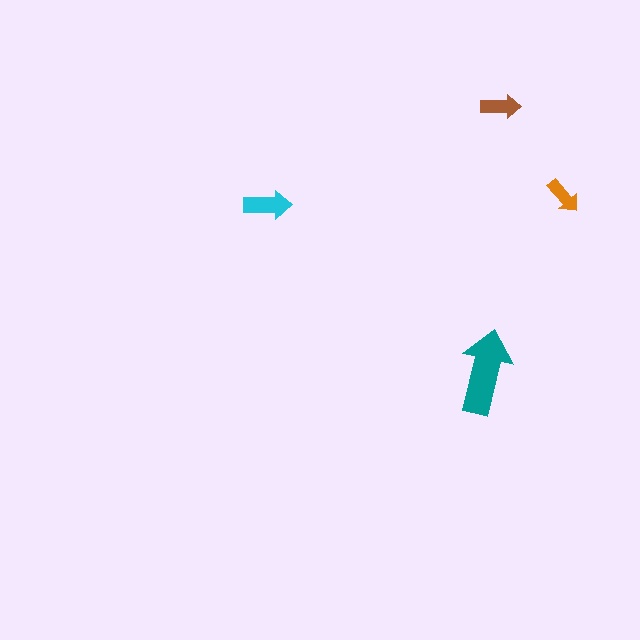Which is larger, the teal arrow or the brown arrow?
The teal one.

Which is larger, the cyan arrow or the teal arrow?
The teal one.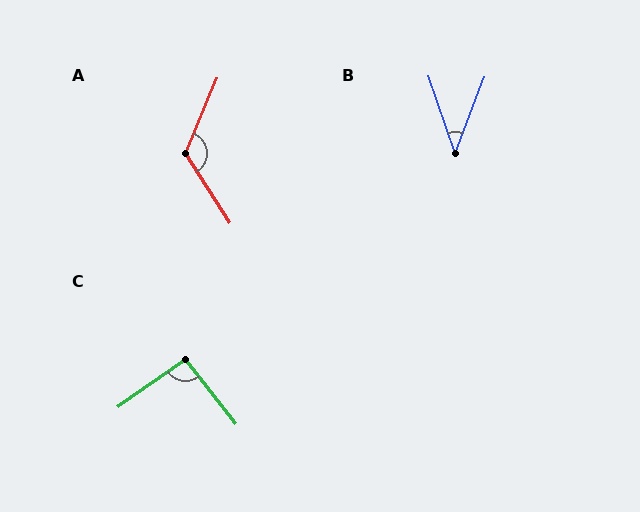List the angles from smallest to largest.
B (40°), C (92°), A (124°).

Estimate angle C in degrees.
Approximately 92 degrees.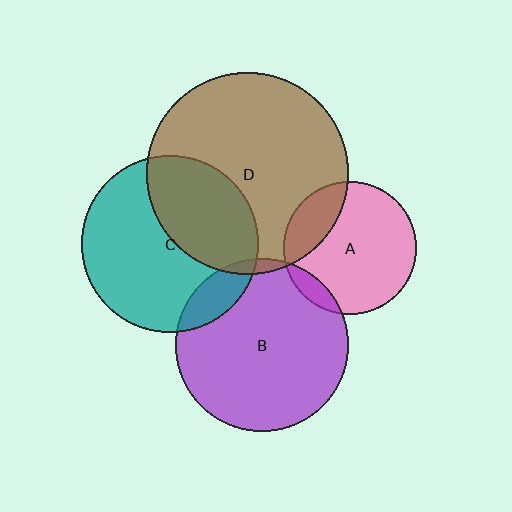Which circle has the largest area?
Circle D (brown).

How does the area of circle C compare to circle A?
Approximately 1.8 times.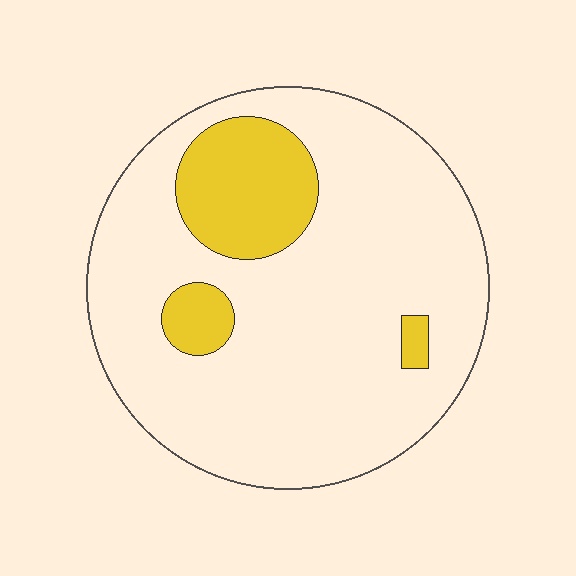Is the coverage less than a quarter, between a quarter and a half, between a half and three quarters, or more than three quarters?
Less than a quarter.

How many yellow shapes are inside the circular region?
3.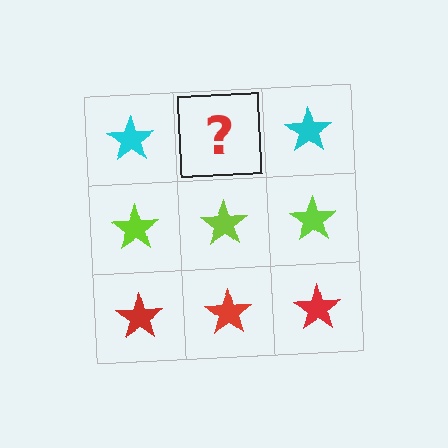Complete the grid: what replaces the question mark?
The question mark should be replaced with a cyan star.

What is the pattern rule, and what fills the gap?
The rule is that each row has a consistent color. The gap should be filled with a cyan star.